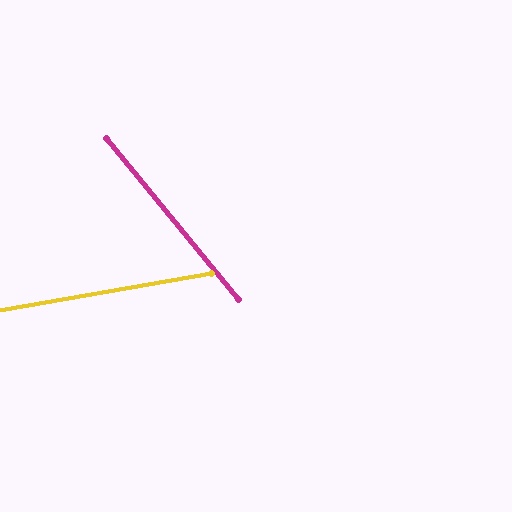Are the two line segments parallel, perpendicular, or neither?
Neither parallel nor perpendicular — they differ by about 60°.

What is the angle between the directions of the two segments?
Approximately 60 degrees.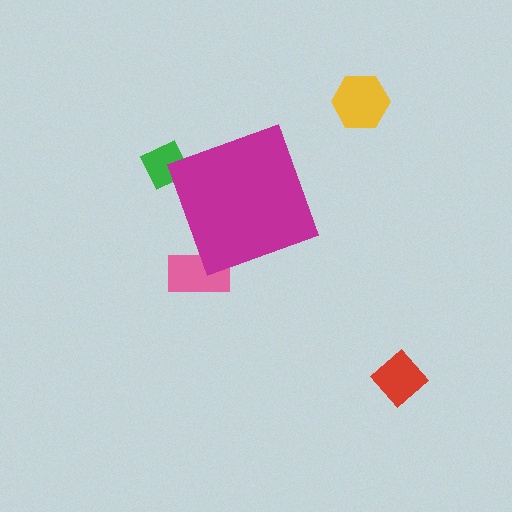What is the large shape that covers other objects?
A magenta diamond.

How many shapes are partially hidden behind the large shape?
2 shapes are partially hidden.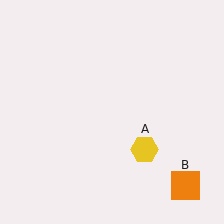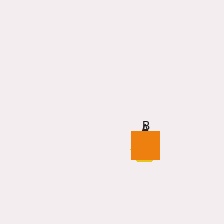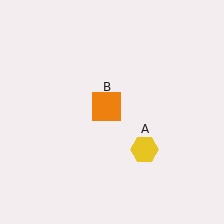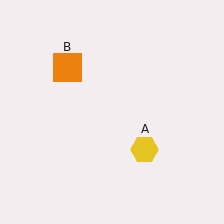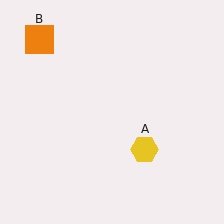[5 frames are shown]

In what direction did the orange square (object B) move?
The orange square (object B) moved up and to the left.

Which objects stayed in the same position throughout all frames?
Yellow hexagon (object A) remained stationary.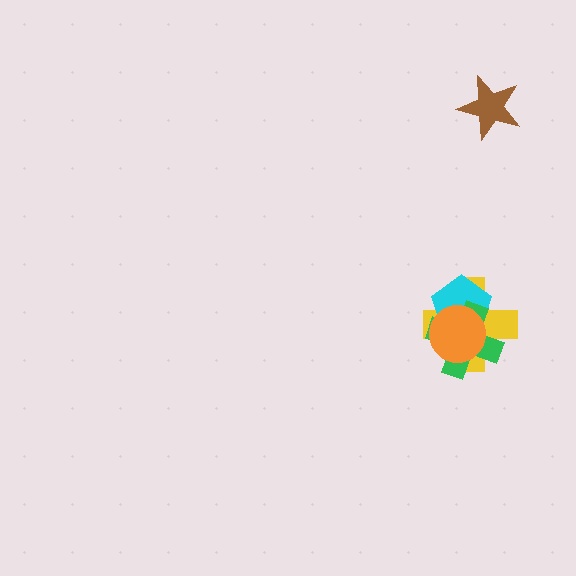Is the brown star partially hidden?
No, no other shape covers it.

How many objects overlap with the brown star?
0 objects overlap with the brown star.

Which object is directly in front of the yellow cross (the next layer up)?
The cyan pentagon is directly in front of the yellow cross.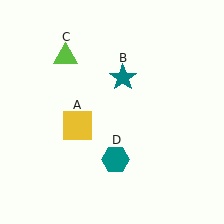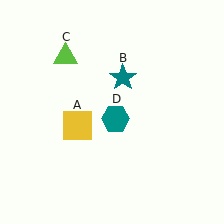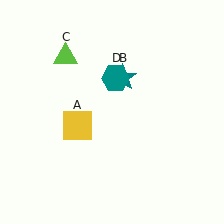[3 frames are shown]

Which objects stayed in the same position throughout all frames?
Yellow square (object A) and teal star (object B) and lime triangle (object C) remained stationary.